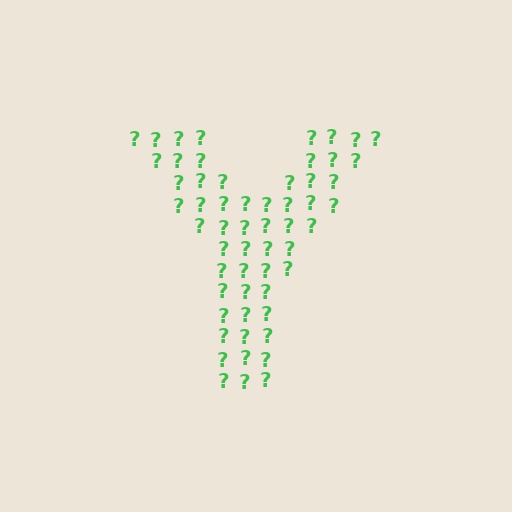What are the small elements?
The small elements are question marks.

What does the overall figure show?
The overall figure shows the letter Y.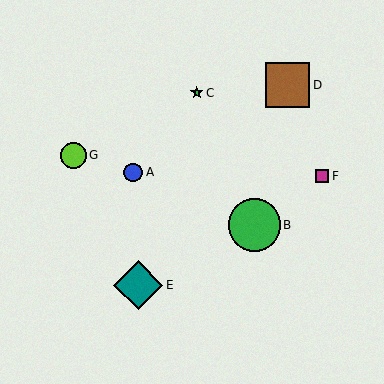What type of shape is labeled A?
Shape A is a blue circle.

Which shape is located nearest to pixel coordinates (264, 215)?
The green circle (labeled B) at (254, 225) is nearest to that location.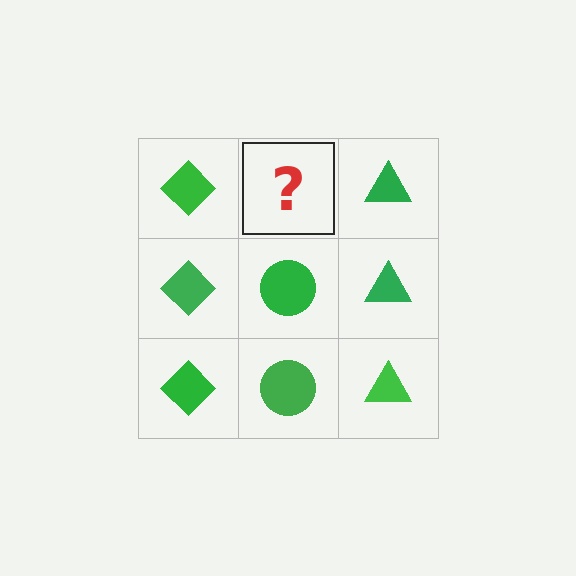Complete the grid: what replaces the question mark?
The question mark should be replaced with a green circle.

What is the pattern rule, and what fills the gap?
The rule is that each column has a consistent shape. The gap should be filled with a green circle.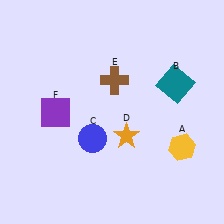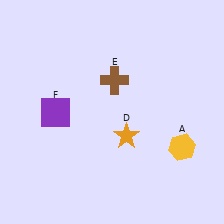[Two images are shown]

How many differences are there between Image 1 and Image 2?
There are 2 differences between the two images.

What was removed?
The teal square (B), the blue circle (C) were removed in Image 2.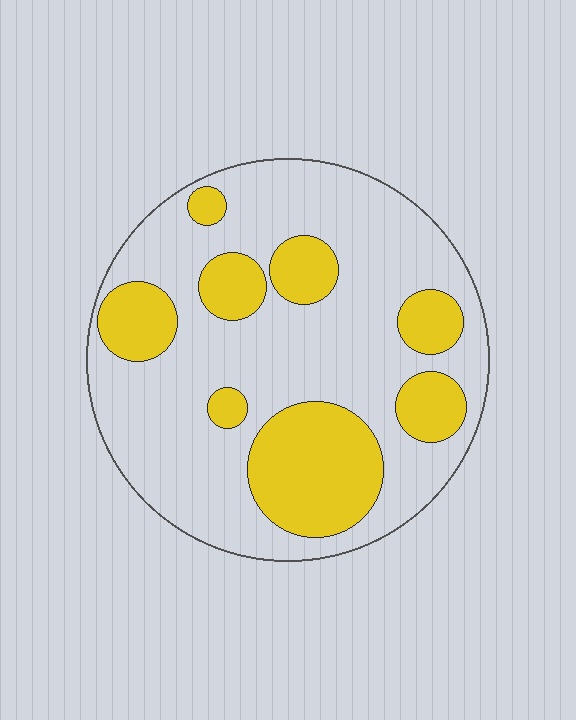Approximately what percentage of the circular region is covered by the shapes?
Approximately 30%.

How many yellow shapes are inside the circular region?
8.